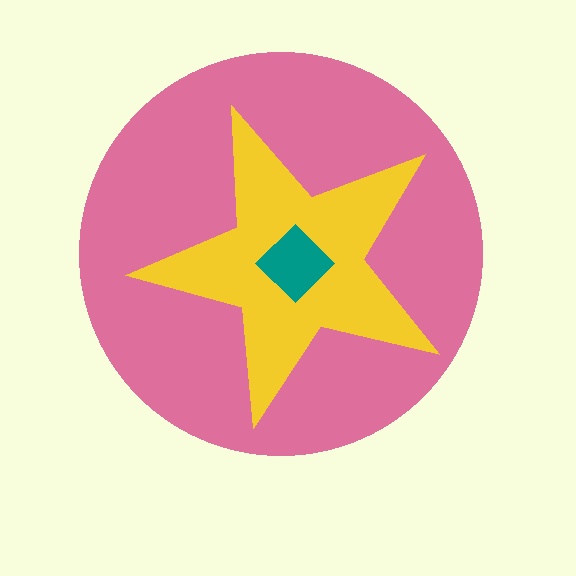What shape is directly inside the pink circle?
The yellow star.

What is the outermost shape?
The pink circle.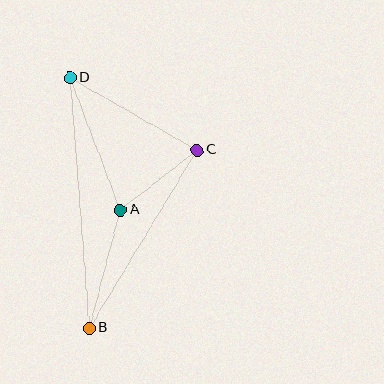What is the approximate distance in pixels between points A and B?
The distance between A and B is approximately 123 pixels.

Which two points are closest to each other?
Points A and C are closest to each other.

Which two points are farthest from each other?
Points B and D are farthest from each other.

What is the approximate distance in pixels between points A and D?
The distance between A and D is approximately 142 pixels.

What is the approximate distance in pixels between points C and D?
The distance between C and D is approximately 146 pixels.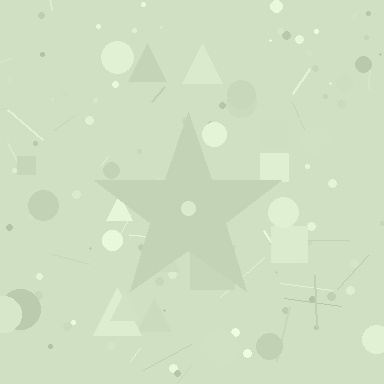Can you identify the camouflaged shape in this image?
The camouflaged shape is a star.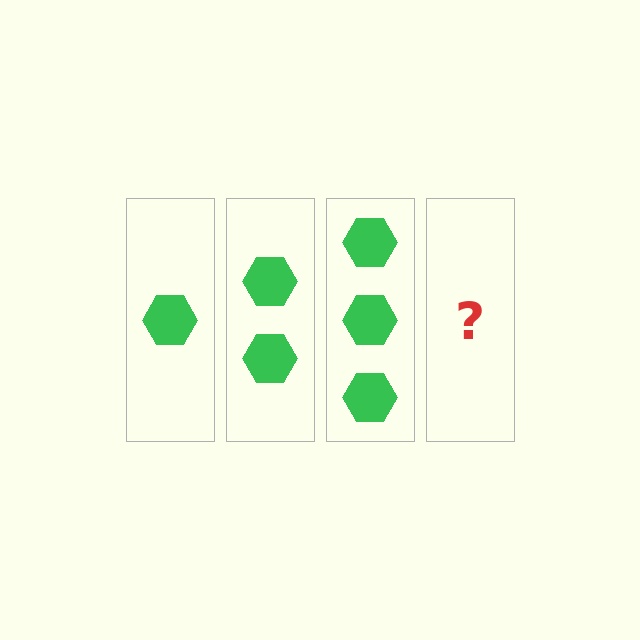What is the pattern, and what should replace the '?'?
The pattern is that each step adds one more hexagon. The '?' should be 4 hexagons.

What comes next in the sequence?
The next element should be 4 hexagons.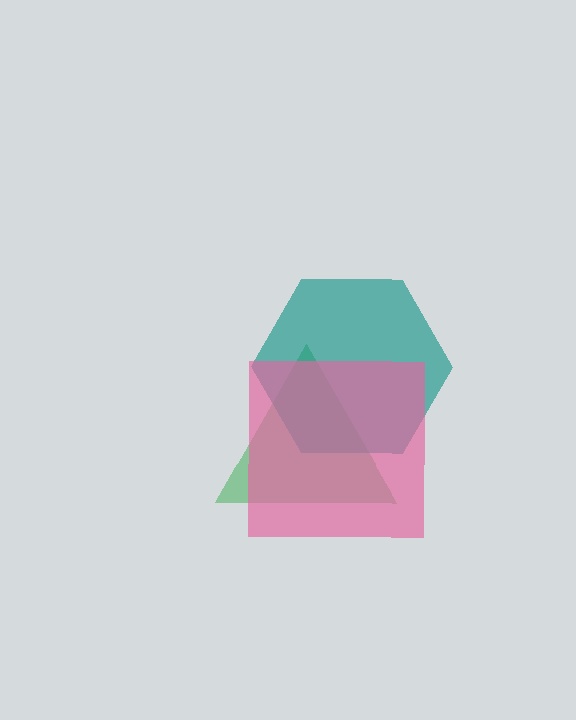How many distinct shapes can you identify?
There are 3 distinct shapes: a green triangle, a teal hexagon, a pink square.